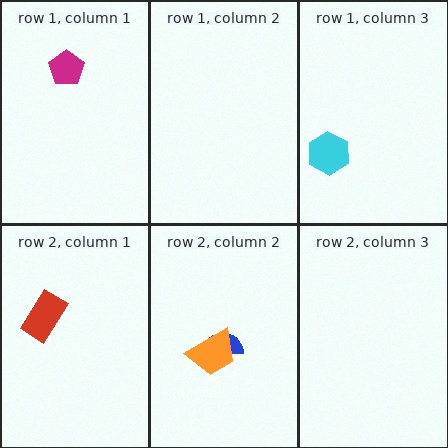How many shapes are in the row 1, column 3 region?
1.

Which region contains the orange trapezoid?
The row 2, column 2 region.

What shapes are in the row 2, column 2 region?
The blue semicircle, the orange trapezoid.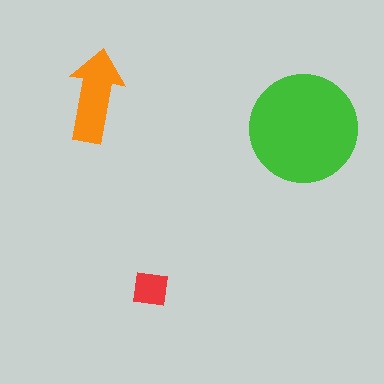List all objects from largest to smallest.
The green circle, the orange arrow, the red square.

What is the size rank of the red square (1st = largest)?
3rd.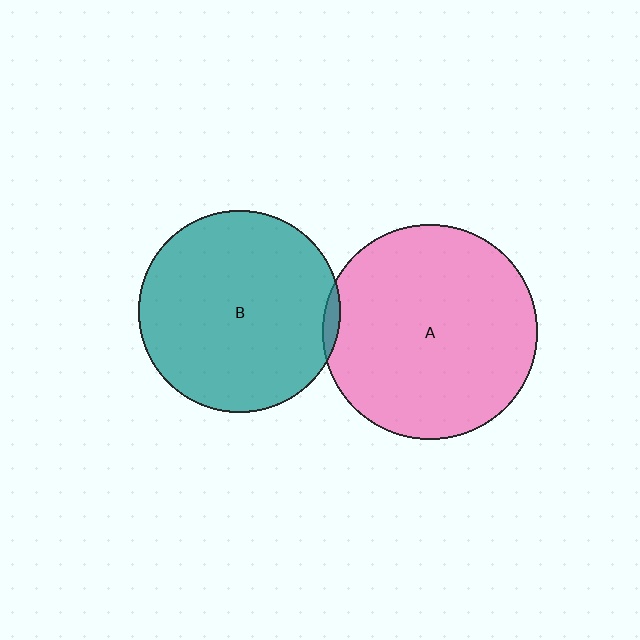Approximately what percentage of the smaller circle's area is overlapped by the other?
Approximately 5%.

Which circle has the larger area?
Circle A (pink).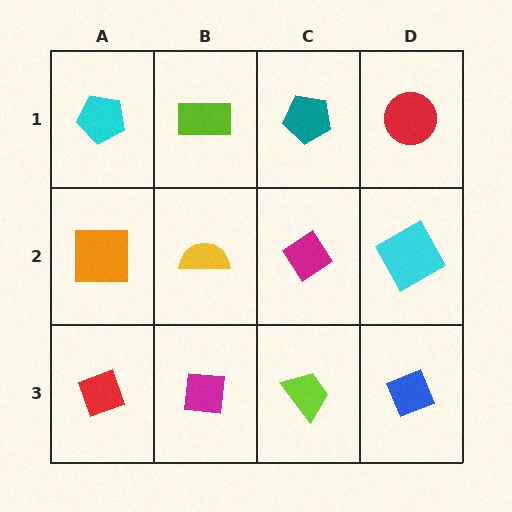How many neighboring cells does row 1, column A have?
2.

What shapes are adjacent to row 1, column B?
A yellow semicircle (row 2, column B), a cyan pentagon (row 1, column A), a teal pentagon (row 1, column C).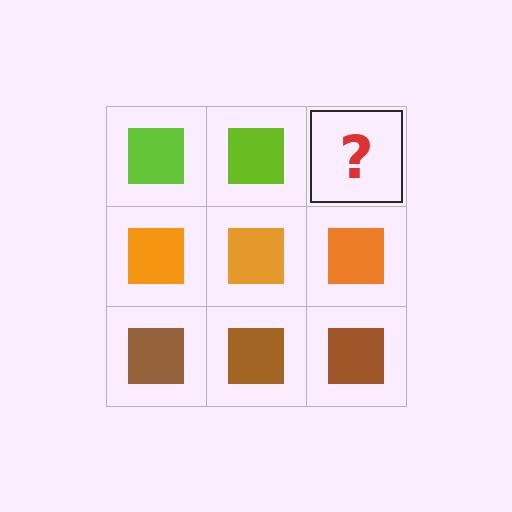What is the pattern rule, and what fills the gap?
The rule is that each row has a consistent color. The gap should be filled with a lime square.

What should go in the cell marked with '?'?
The missing cell should contain a lime square.